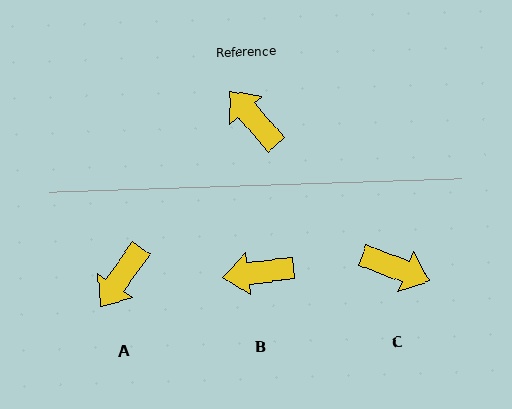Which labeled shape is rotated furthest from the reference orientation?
C, about 152 degrees away.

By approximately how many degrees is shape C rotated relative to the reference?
Approximately 152 degrees clockwise.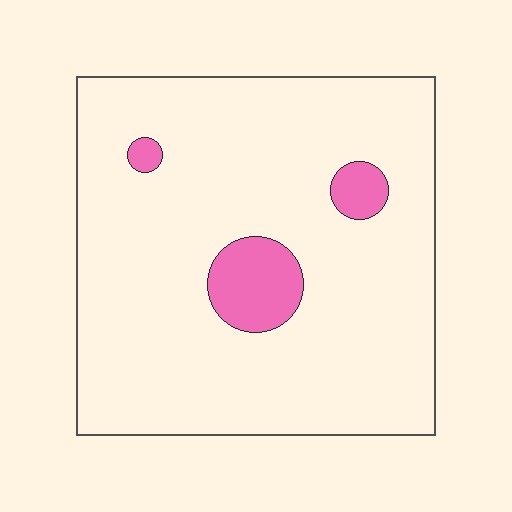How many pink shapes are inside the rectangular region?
3.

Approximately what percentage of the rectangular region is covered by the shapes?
Approximately 10%.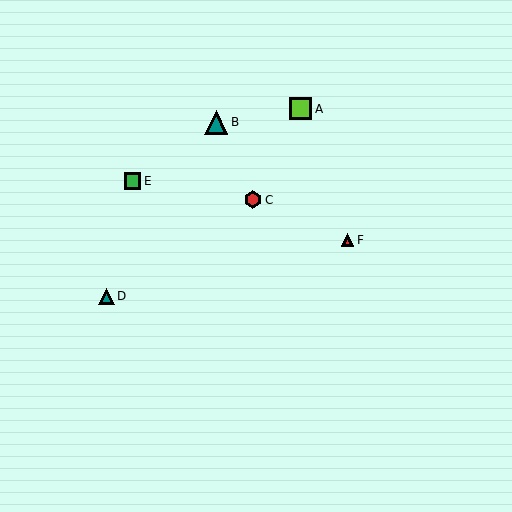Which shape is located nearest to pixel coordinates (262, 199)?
The red hexagon (labeled C) at (253, 200) is nearest to that location.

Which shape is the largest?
The teal triangle (labeled B) is the largest.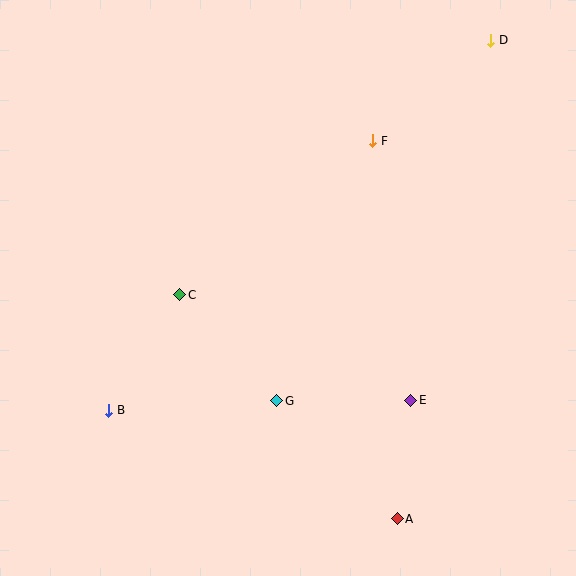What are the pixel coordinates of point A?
Point A is at (397, 519).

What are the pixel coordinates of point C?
Point C is at (180, 295).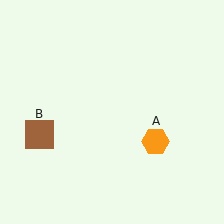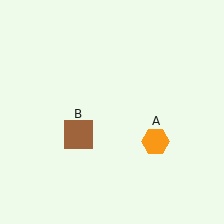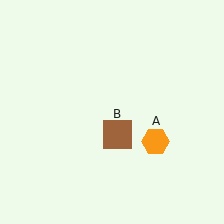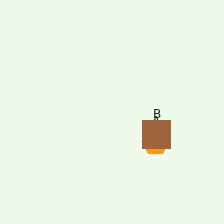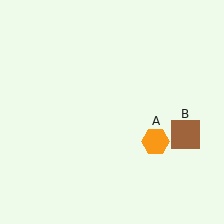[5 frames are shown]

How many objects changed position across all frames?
1 object changed position: brown square (object B).